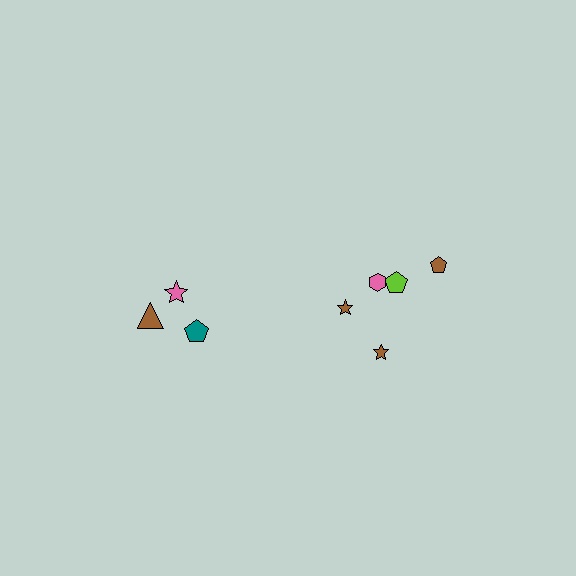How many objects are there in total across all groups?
There are 8 objects.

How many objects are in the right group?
There are 5 objects.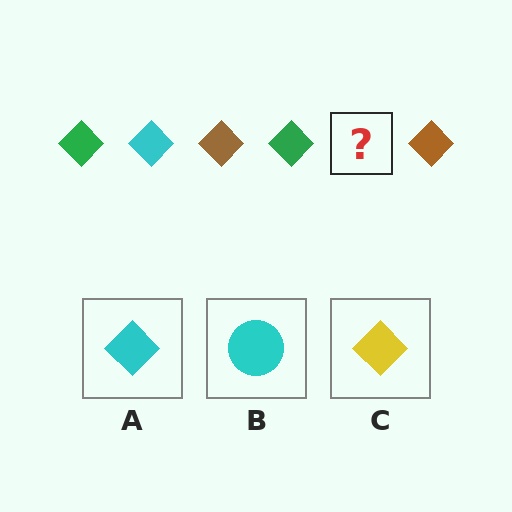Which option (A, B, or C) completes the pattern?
A.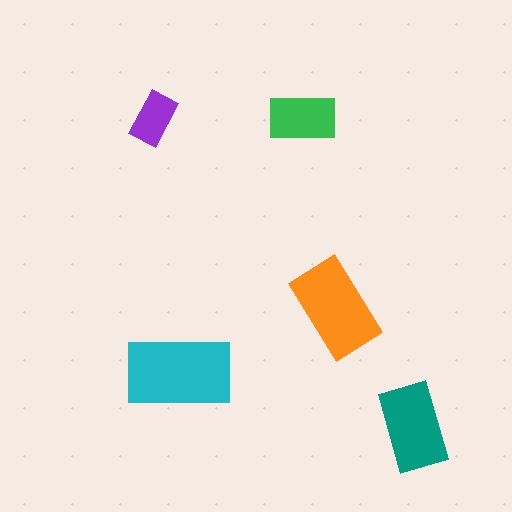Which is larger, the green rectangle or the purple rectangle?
The green one.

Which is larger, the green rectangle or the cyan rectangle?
The cyan one.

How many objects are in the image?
There are 5 objects in the image.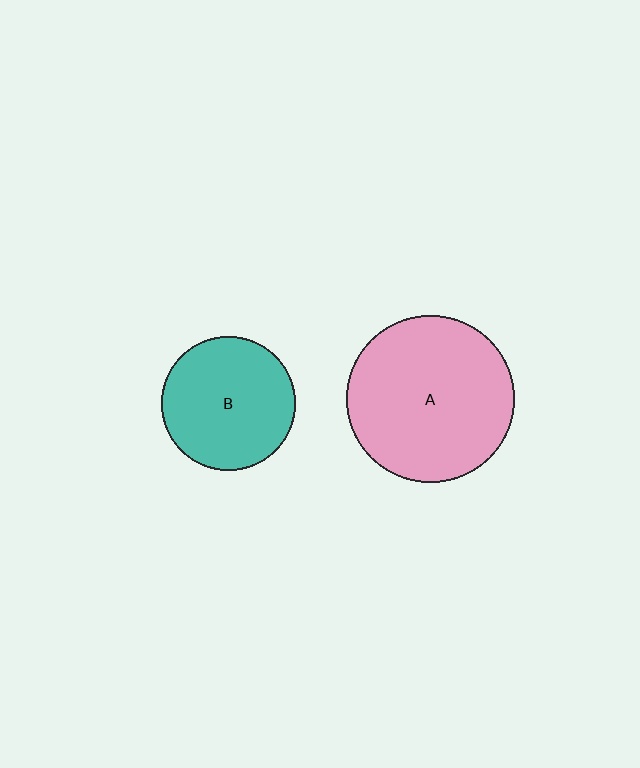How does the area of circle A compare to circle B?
Approximately 1.6 times.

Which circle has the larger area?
Circle A (pink).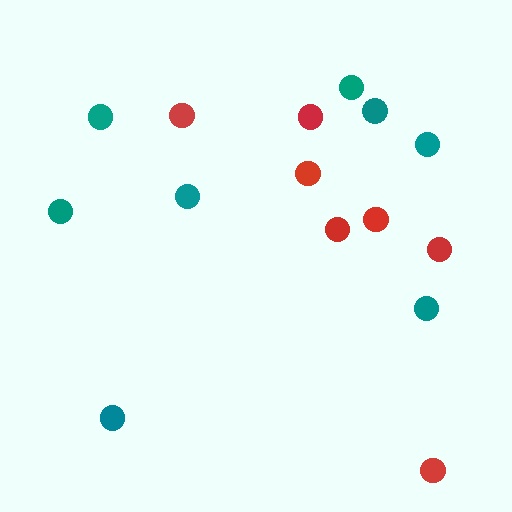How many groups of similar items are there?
There are 2 groups: one group of red circles (7) and one group of teal circles (8).